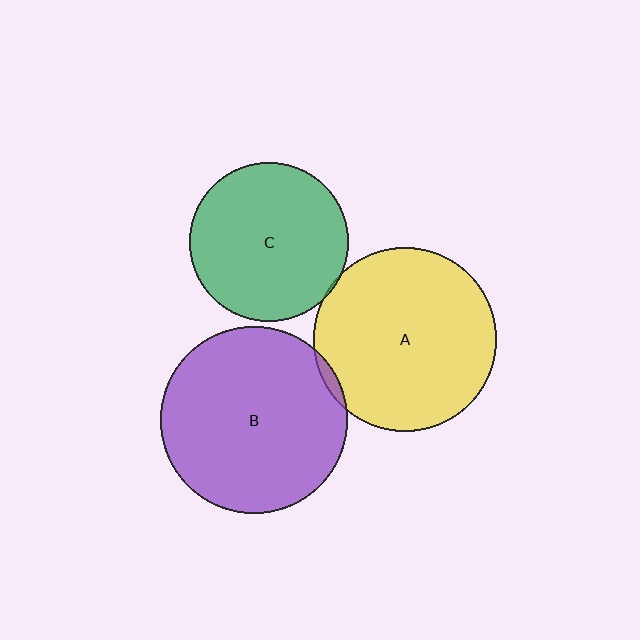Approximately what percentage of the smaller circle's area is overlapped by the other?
Approximately 5%.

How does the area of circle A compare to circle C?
Approximately 1.3 times.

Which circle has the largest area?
Circle B (purple).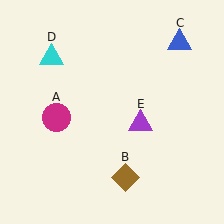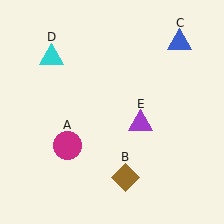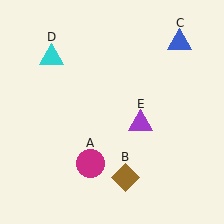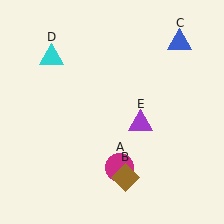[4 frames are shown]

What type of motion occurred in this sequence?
The magenta circle (object A) rotated counterclockwise around the center of the scene.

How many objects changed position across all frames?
1 object changed position: magenta circle (object A).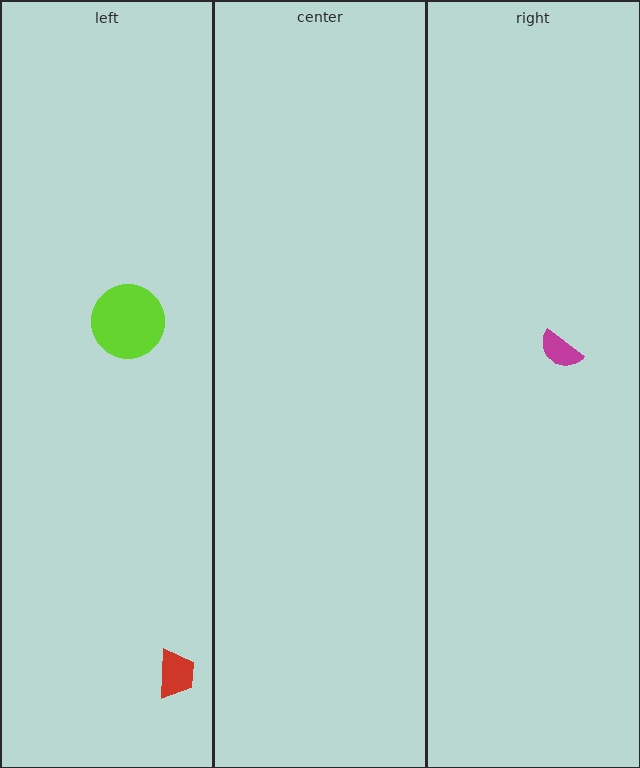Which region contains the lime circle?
The left region.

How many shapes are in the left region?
2.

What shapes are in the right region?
The magenta semicircle.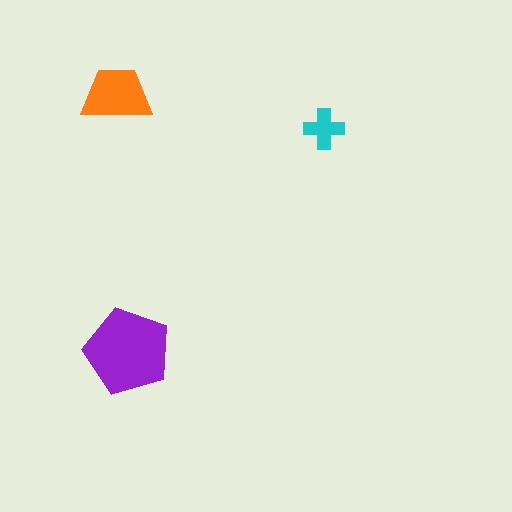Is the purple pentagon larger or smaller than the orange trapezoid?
Larger.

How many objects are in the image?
There are 3 objects in the image.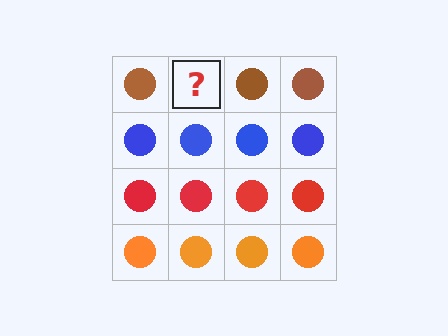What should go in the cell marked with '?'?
The missing cell should contain a brown circle.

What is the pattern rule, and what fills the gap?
The rule is that each row has a consistent color. The gap should be filled with a brown circle.